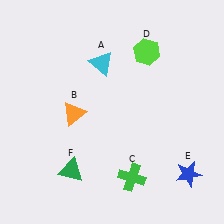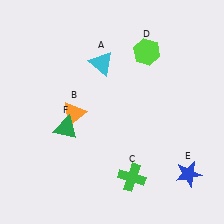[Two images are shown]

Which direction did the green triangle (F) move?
The green triangle (F) moved up.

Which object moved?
The green triangle (F) moved up.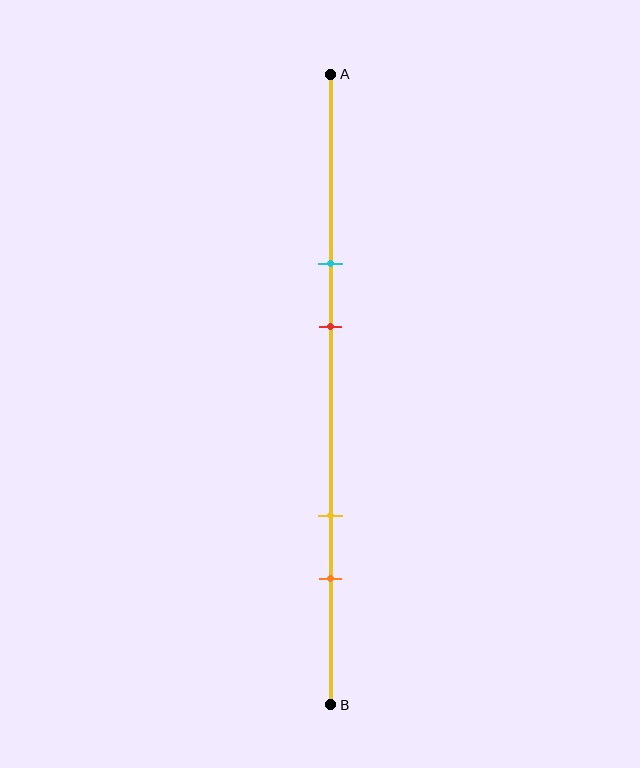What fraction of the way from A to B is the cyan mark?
The cyan mark is approximately 30% (0.3) of the way from A to B.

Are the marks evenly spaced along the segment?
No, the marks are not evenly spaced.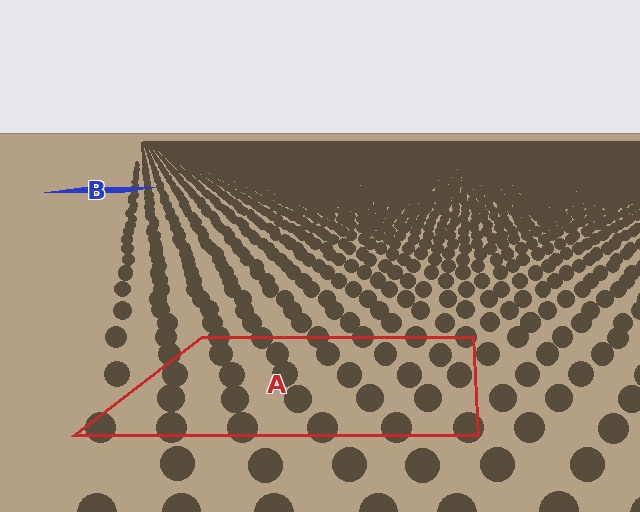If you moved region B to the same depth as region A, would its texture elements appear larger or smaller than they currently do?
They would appear larger. At a closer depth, the same texture elements are projected at a bigger on-screen size.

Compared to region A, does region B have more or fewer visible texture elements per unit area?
Region B has more texture elements per unit area — they are packed more densely because it is farther away.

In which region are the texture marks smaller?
The texture marks are smaller in region B, because it is farther away.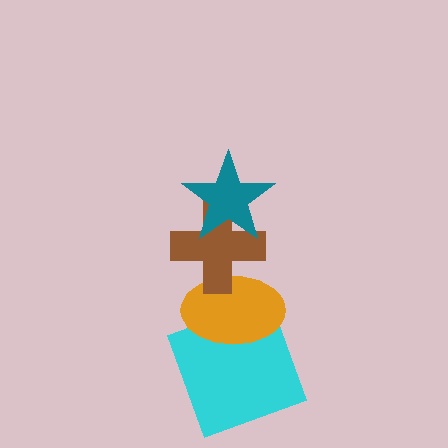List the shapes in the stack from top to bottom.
From top to bottom: the teal star, the brown cross, the orange ellipse, the cyan square.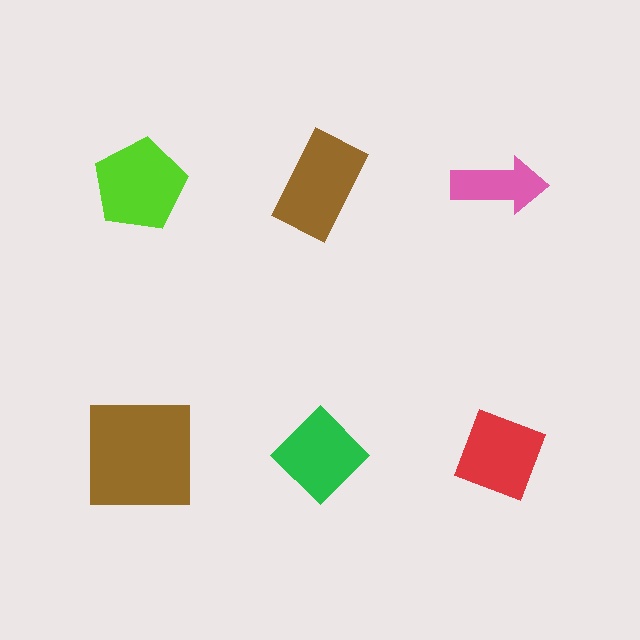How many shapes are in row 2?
3 shapes.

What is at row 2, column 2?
A green diamond.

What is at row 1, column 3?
A pink arrow.